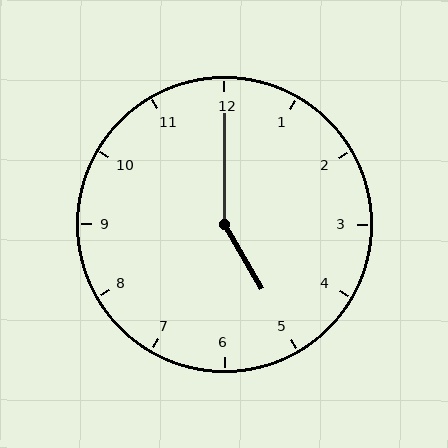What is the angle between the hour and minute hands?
Approximately 150 degrees.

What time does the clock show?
5:00.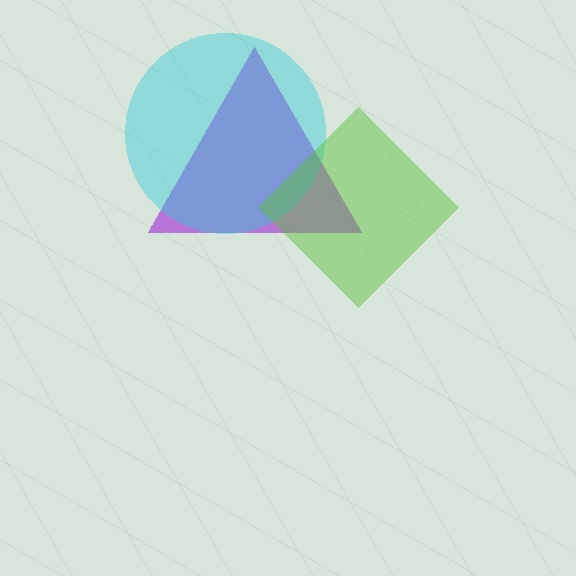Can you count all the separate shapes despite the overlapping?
Yes, there are 3 separate shapes.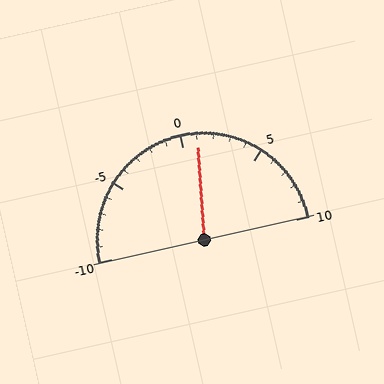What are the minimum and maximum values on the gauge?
The gauge ranges from -10 to 10.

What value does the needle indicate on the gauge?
The needle indicates approximately 1.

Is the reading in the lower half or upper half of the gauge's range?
The reading is in the upper half of the range (-10 to 10).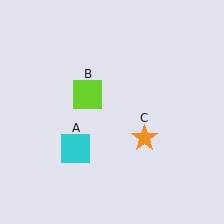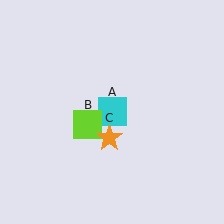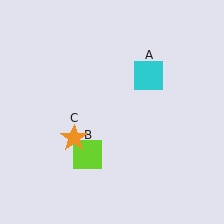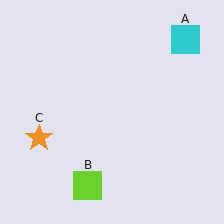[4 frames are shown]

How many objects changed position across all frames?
3 objects changed position: cyan square (object A), lime square (object B), orange star (object C).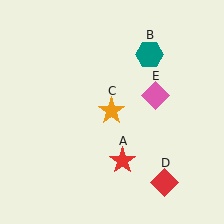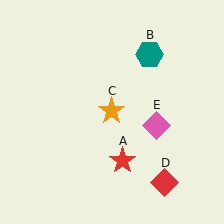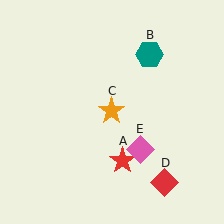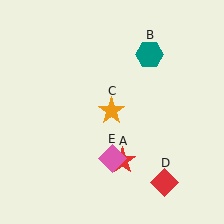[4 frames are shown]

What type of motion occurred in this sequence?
The pink diamond (object E) rotated clockwise around the center of the scene.